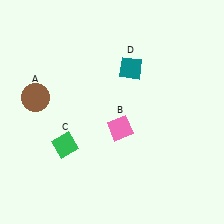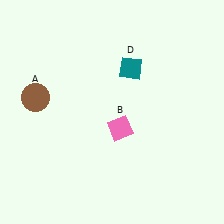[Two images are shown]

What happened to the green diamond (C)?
The green diamond (C) was removed in Image 2. It was in the bottom-left area of Image 1.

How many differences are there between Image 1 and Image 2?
There is 1 difference between the two images.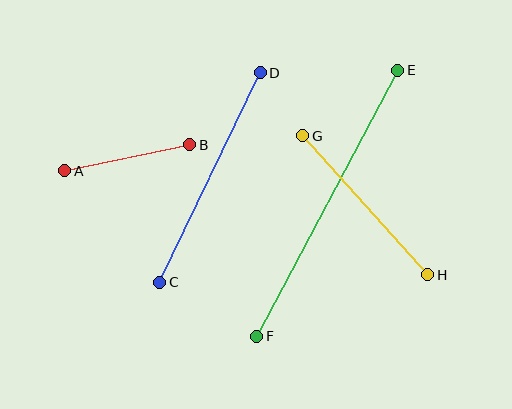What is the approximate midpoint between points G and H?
The midpoint is at approximately (365, 205) pixels.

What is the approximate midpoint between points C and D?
The midpoint is at approximately (210, 177) pixels.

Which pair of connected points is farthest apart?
Points E and F are farthest apart.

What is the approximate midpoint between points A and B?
The midpoint is at approximately (127, 158) pixels.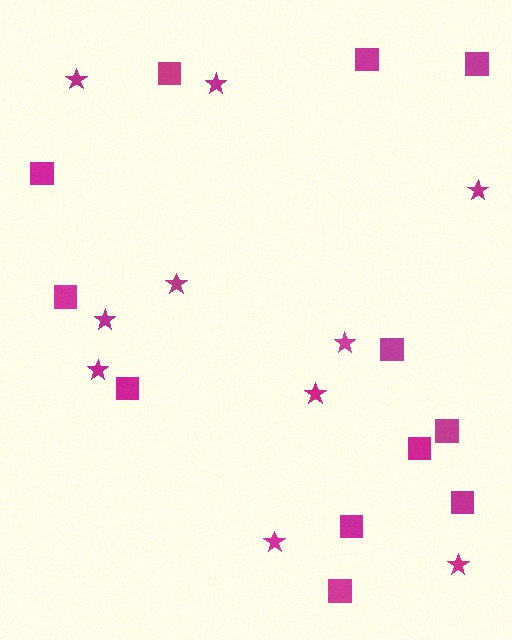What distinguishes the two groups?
There are 2 groups: one group of squares (12) and one group of stars (10).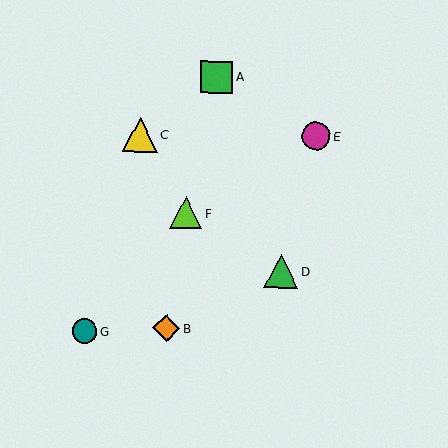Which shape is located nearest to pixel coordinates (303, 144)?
The magenta circle (labeled E) at (316, 136) is nearest to that location.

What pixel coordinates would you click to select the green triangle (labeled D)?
Click at (281, 271) to select the green triangle D.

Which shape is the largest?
The yellow triangle (labeled C) is the largest.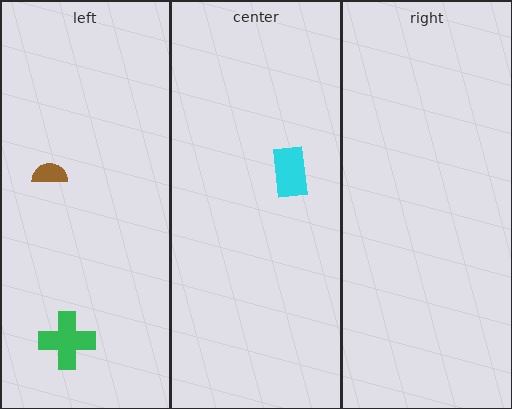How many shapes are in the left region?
2.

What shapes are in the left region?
The green cross, the brown semicircle.